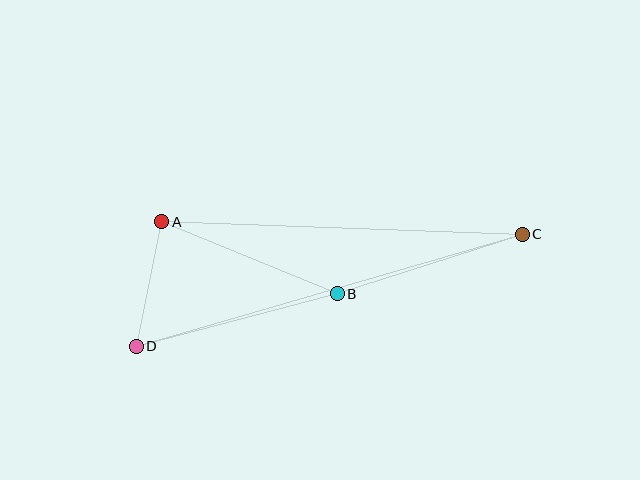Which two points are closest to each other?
Points A and D are closest to each other.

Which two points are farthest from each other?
Points C and D are farthest from each other.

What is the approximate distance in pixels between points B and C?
The distance between B and C is approximately 194 pixels.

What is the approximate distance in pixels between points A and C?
The distance between A and C is approximately 361 pixels.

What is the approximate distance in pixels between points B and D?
The distance between B and D is approximately 208 pixels.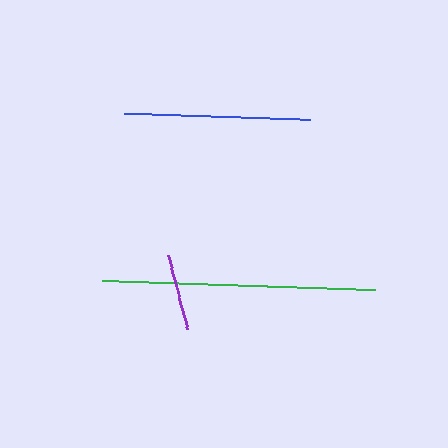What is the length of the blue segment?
The blue segment is approximately 185 pixels long.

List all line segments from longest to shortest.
From longest to shortest: green, blue, purple.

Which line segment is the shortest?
The purple line is the shortest at approximately 76 pixels.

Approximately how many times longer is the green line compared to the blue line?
The green line is approximately 1.5 times the length of the blue line.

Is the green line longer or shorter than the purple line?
The green line is longer than the purple line.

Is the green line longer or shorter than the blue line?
The green line is longer than the blue line.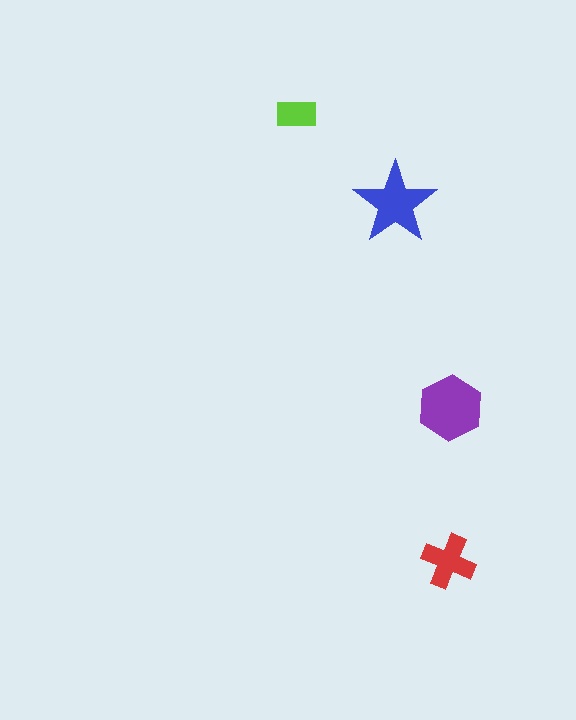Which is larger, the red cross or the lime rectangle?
The red cross.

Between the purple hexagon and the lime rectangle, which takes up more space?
The purple hexagon.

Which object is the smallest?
The lime rectangle.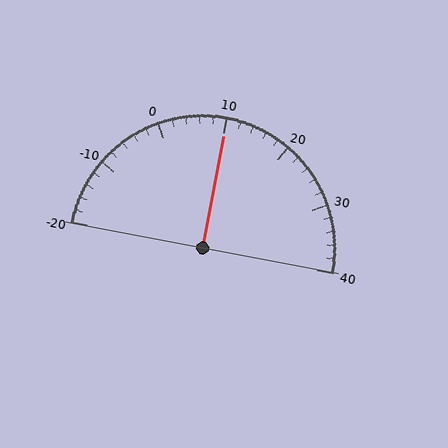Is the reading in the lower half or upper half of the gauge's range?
The reading is in the upper half of the range (-20 to 40).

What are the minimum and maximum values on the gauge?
The gauge ranges from -20 to 40.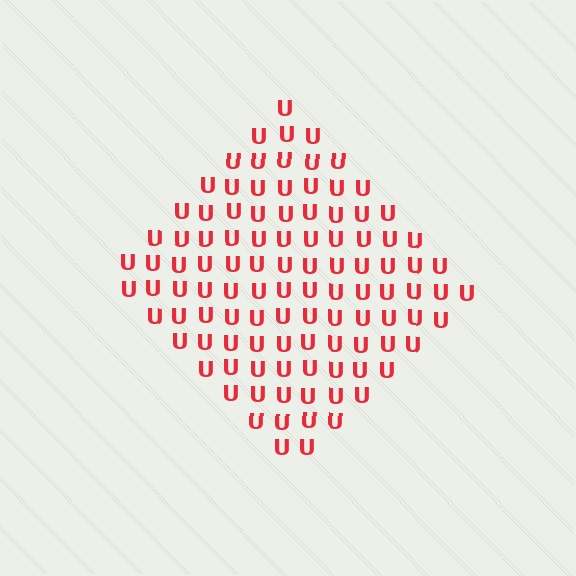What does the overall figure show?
The overall figure shows a diamond.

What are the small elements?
The small elements are letter U's.